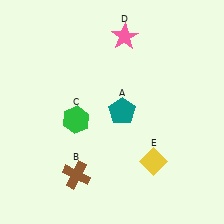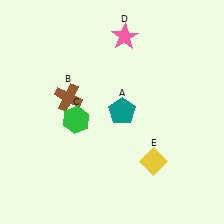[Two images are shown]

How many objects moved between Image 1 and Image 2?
1 object moved between the two images.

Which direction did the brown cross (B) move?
The brown cross (B) moved up.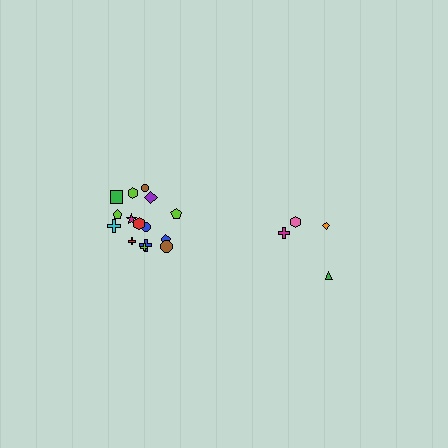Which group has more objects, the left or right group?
The left group.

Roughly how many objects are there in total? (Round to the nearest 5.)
Roughly 20 objects in total.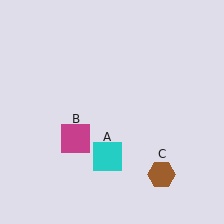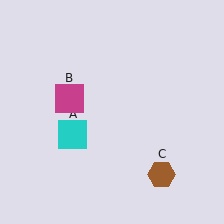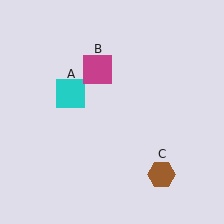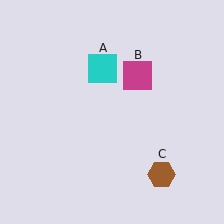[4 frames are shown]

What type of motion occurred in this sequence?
The cyan square (object A), magenta square (object B) rotated clockwise around the center of the scene.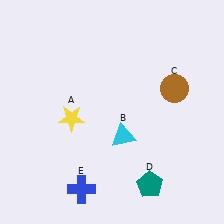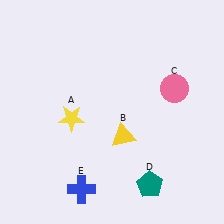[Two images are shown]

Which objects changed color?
B changed from cyan to yellow. C changed from brown to pink.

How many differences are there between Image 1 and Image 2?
There are 2 differences between the two images.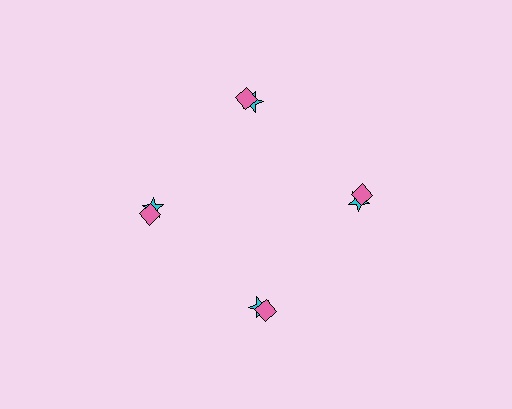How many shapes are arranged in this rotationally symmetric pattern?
There are 8 shapes, arranged in 4 groups of 2.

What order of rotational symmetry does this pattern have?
This pattern has 4-fold rotational symmetry.